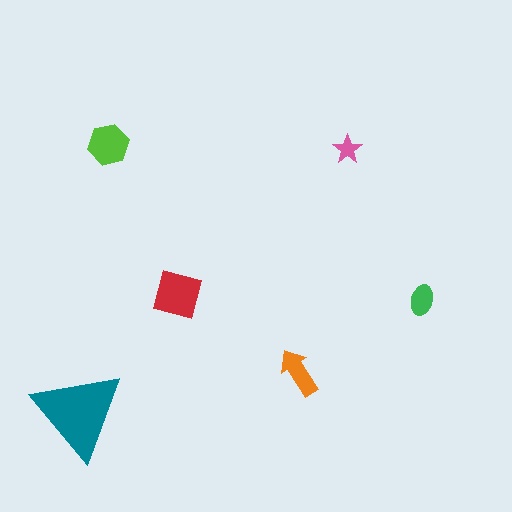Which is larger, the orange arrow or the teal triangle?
The teal triangle.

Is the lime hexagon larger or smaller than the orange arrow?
Larger.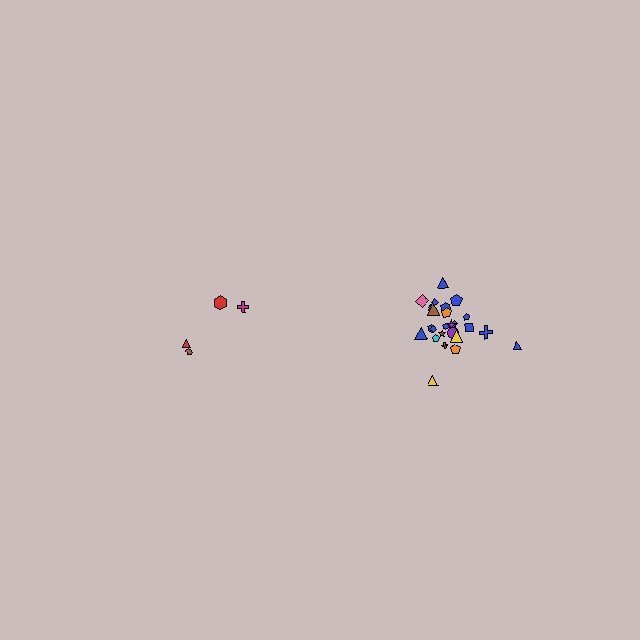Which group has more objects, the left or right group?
The right group.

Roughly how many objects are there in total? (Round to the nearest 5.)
Roughly 30 objects in total.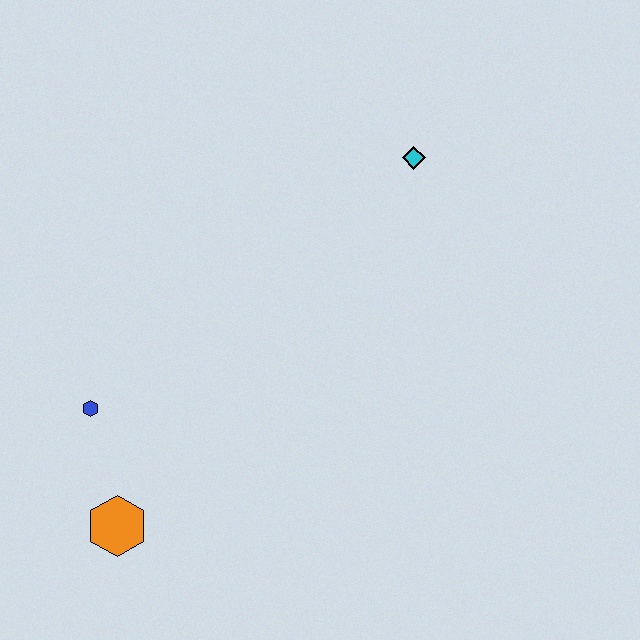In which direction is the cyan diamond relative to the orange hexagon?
The cyan diamond is above the orange hexagon.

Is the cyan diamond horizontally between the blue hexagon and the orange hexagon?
No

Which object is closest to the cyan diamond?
The blue hexagon is closest to the cyan diamond.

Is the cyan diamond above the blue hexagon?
Yes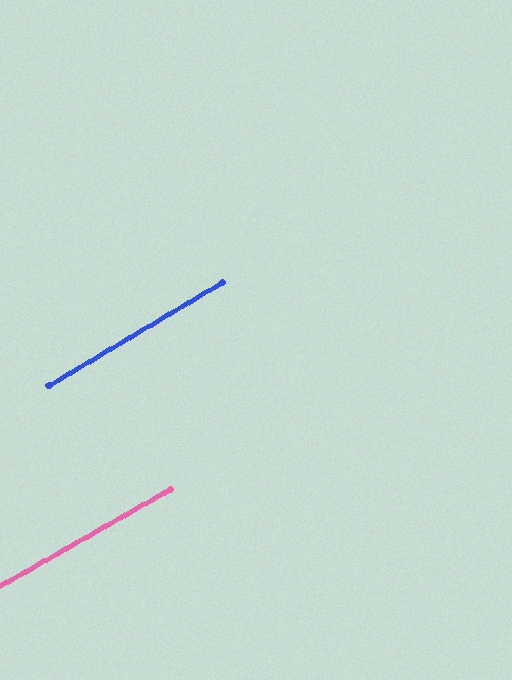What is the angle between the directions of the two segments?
Approximately 1 degree.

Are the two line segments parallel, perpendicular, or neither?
Parallel — their directions differ by only 1.1°.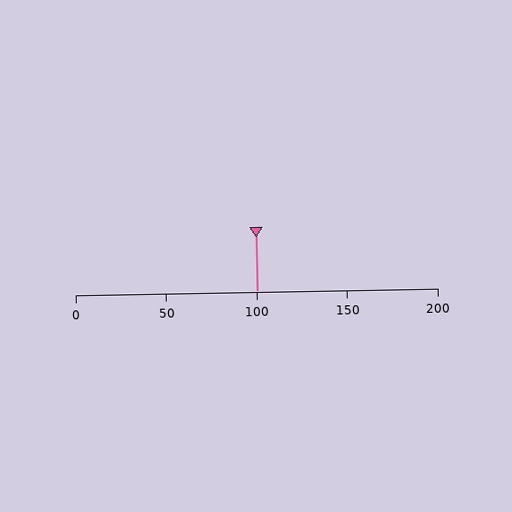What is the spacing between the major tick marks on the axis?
The major ticks are spaced 50 apart.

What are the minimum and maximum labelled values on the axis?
The axis runs from 0 to 200.